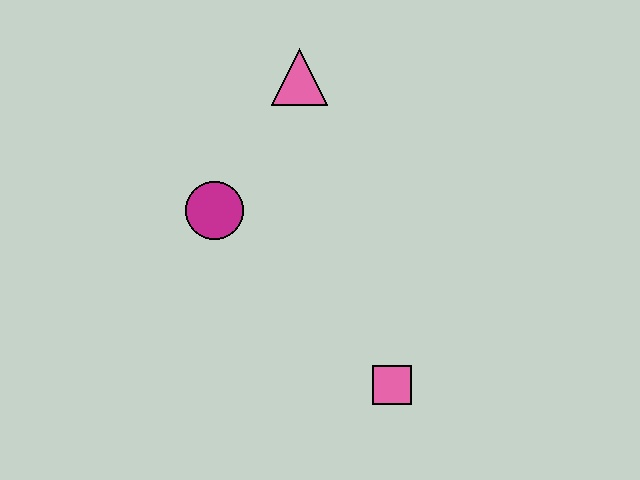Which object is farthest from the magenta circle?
The pink square is farthest from the magenta circle.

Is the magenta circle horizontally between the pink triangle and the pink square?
No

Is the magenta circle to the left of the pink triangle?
Yes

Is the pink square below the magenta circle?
Yes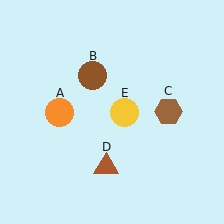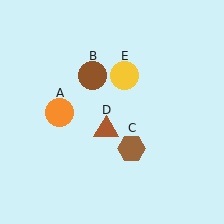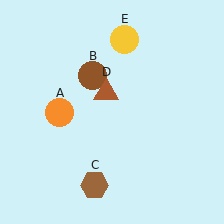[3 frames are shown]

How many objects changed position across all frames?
3 objects changed position: brown hexagon (object C), brown triangle (object D), yellow circle (object E).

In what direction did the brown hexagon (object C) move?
The brown hexagon (object C) moved down and to the left.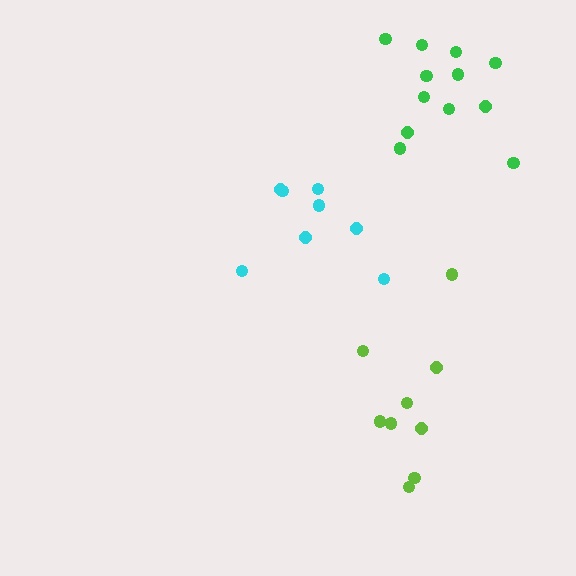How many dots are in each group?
Group 1: 8 dots, Group 2: 12 dots, Group 3: 9 dots (29 total).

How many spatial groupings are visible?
There are 3 spatial groupings.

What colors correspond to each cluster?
The clusters are colored: cyan, green, lime.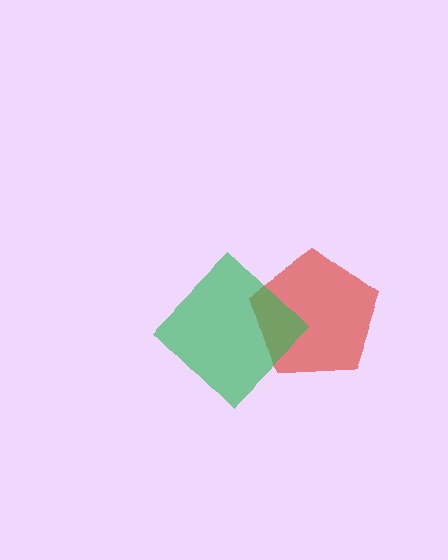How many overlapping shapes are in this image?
There are 2 overlapping shapes in the image.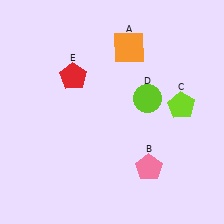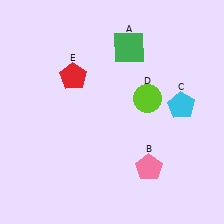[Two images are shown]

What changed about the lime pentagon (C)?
In Image 1, C is lime. In Image 2, it changed to cyan.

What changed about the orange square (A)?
In Image 1, A is orange. In Image 2, it changed to green.